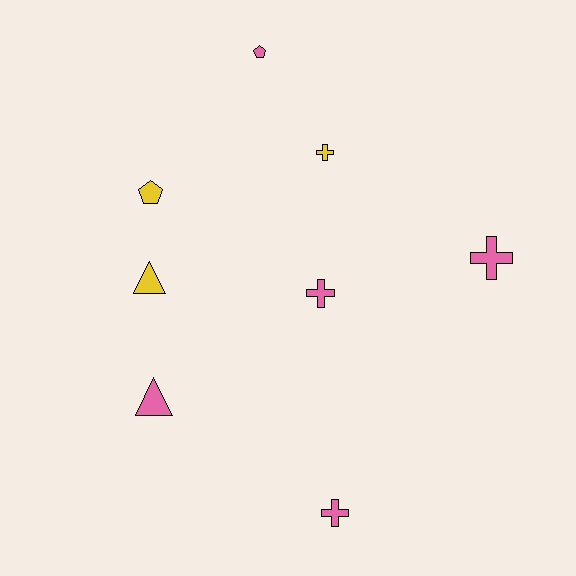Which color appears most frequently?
Pink, with 5 objects.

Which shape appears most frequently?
Cross, with 4 objects.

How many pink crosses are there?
There are 3 pink crosses.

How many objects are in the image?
There are 8 objects.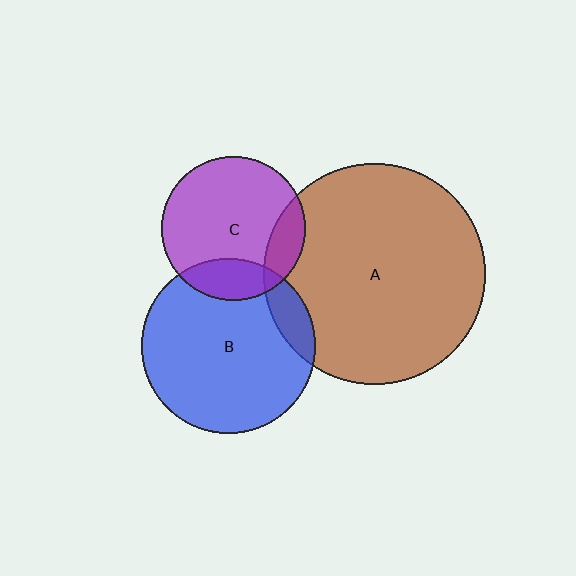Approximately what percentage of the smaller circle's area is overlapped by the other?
Approximately 20%.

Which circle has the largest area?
Circle A (brown).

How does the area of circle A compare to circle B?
Approximately 1.6 times.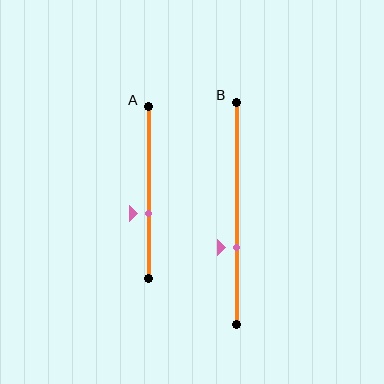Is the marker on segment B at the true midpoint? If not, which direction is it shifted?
No, the marker on segment B is shifted downward by about 16% of the segment length.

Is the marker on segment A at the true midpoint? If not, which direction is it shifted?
No, the marker on segment A is shifted downward by about 12% of the segment length.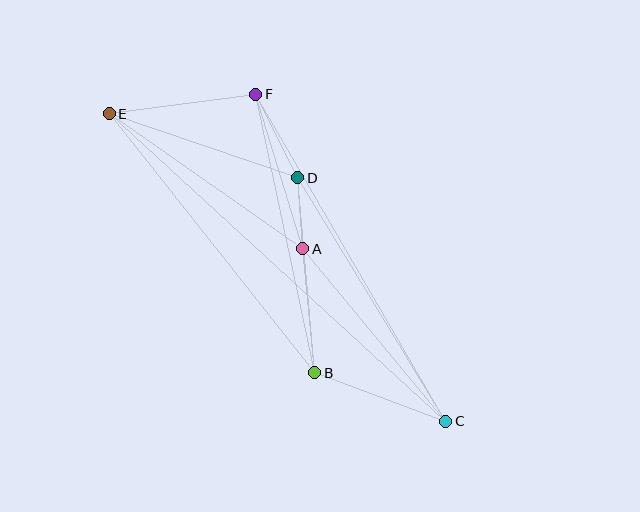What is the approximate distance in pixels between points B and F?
The distance between B and F is approximately 285 pixels.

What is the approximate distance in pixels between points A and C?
The distance between A and C is approximately 224 pixels.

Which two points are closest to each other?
Points A and D are closest to each other.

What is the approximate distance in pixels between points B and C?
The distance between B and C is approximately 140 pixels.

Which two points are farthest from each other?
Points C and E are farthest from each other.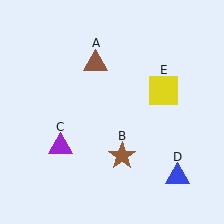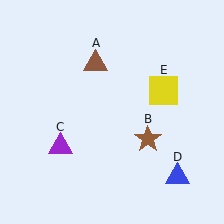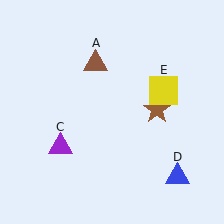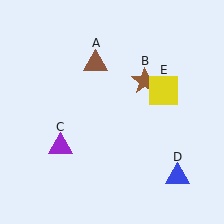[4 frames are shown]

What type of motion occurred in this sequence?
The brown star (object B) rotated counterclockwise around the center of the scene.